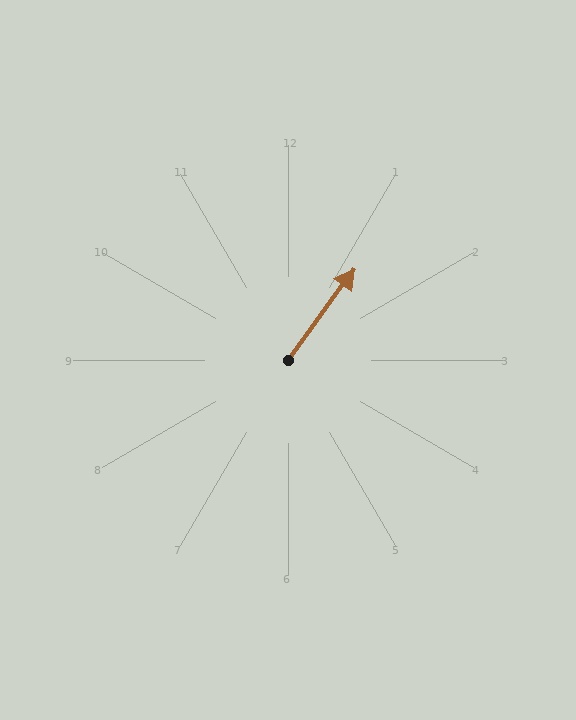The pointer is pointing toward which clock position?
Roughly 1 o'clock.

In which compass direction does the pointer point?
Northeast.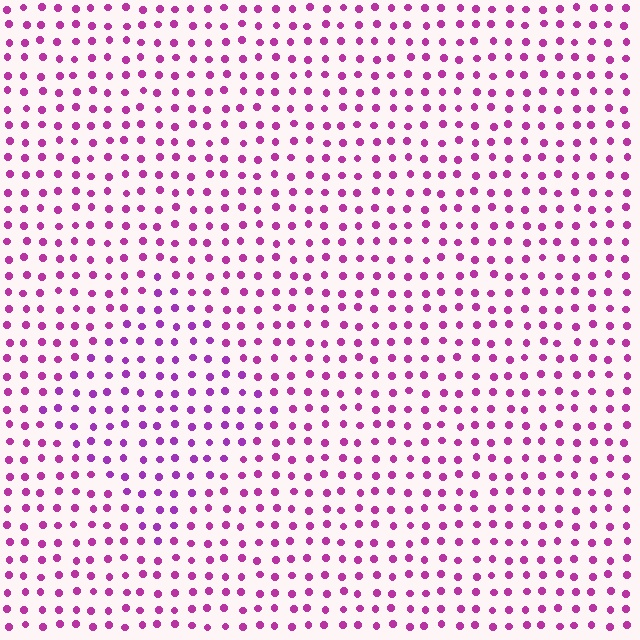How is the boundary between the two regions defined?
The boundary is defined purely by a slight shift in hue (about 21 degrees). Spacing, size, and orientation are identical on both sides.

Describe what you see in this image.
The image is filled with small magenta elements in a uniform arrangement. A diamond-shaped region is visible where the elements are tinted to a slightly different hue, forming a subtle color boundary.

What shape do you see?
I see a diamond.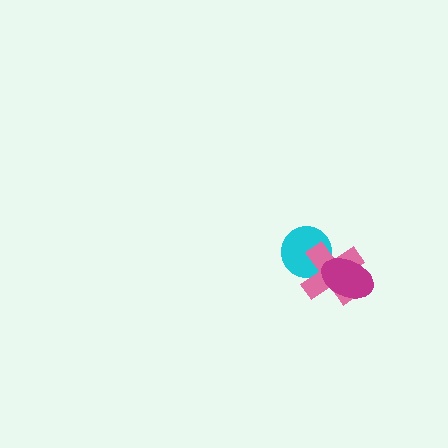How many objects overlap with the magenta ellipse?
1 object overlaps with the magenta ellipse.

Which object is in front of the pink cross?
The magenta ellipse is in front of the pink cross.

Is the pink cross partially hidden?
Yes, it is partially covered by another shape.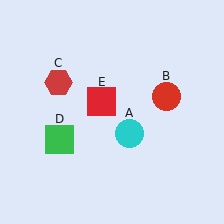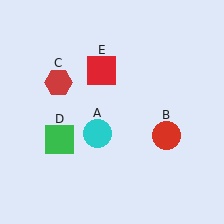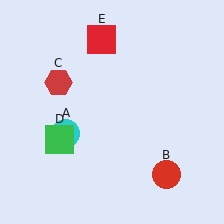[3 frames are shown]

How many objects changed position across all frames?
3 objects changed position: cyan circle (object A), red circle (object B), red square (object E).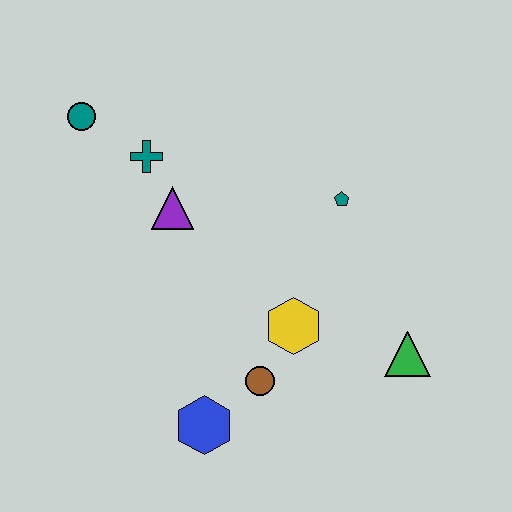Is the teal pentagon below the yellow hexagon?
No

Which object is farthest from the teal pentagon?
The teal circle is farthest from the teal pentagon.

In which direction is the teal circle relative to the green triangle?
The teal circle is to the left of the green triangle.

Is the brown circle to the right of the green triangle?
No